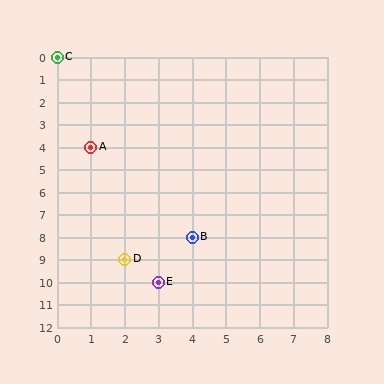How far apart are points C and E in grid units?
Points C and E are 3 columns and 10 rows apart (about 10.4 grid units diagonally).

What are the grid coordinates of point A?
Point A is at grid coordinates (1, 4).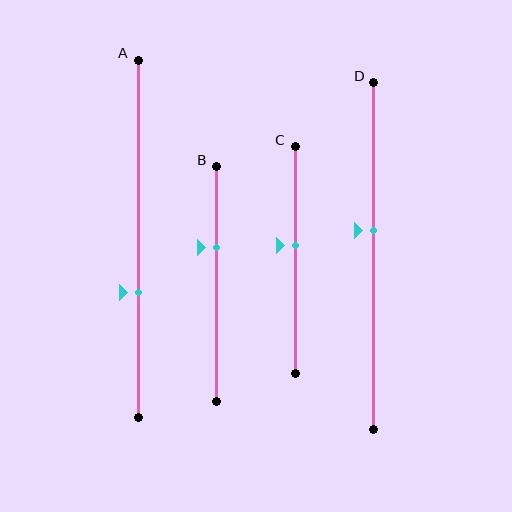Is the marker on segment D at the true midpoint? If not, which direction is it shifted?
No, the marker on segment D is shifted upward by about 7% of the segment length.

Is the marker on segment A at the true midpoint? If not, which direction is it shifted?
No, the marker on segment A is shifted downward by about 15% of the segment length.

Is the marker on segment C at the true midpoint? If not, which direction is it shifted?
No, the marker on segment C is shifted upward by about 7% of the segment length.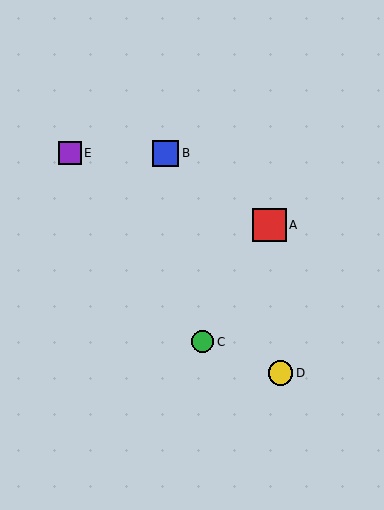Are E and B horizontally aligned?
Yes, both are at y≈153.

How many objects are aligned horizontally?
2 objects (B, E) are aligned horizontally.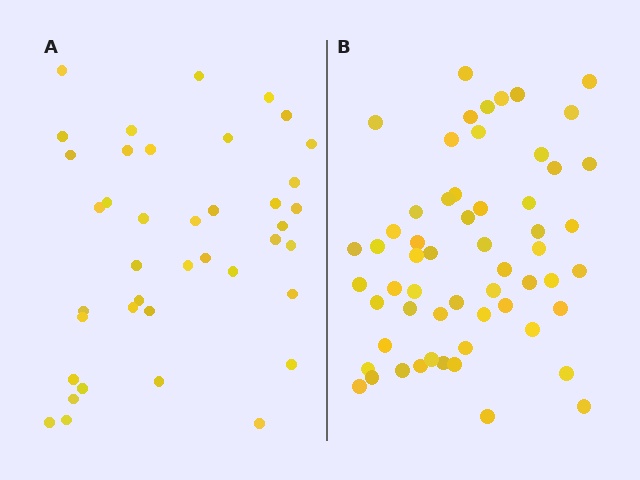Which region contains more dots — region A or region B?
Region B (the right region) has more dots.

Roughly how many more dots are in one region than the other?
Region B has approximately 20 more dots than region A.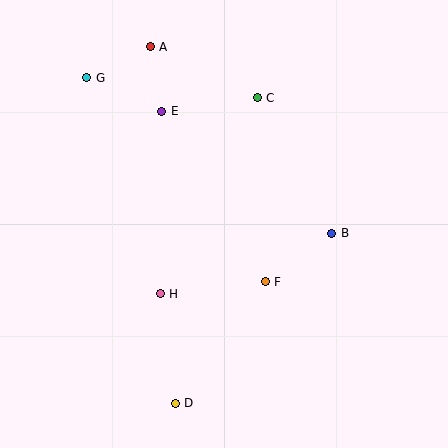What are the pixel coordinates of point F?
Point F is at (265, 282).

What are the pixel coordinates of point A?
Point A is at (150, 47).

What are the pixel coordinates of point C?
Point C is at (257, 98).